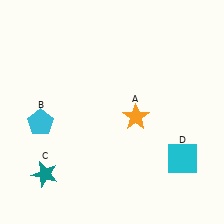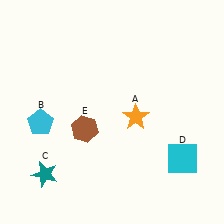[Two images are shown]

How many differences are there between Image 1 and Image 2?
There is 1 difference between the two images.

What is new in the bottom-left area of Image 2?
A brown hexagon (E) was added in the bottom-left area of Image 2.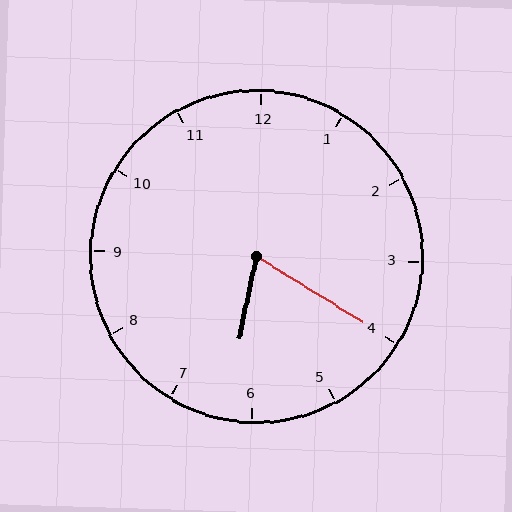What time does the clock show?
6:20.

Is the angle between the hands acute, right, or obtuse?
It is acute.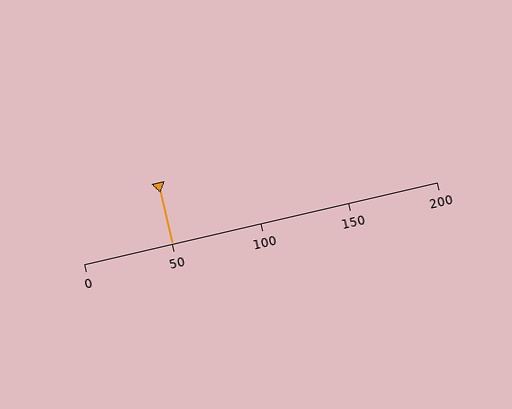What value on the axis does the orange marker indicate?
The marker indicates approximately 50.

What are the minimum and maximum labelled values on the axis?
The axis runs from 0 to 200.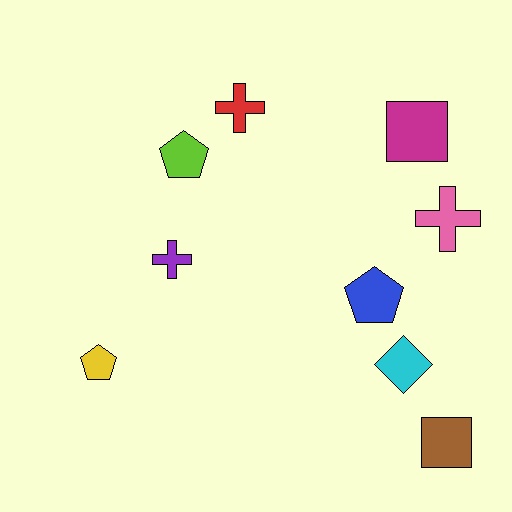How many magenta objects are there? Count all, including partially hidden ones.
There is 1 magenta object.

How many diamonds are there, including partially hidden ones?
There is 1 diamond.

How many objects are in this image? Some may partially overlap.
There are 9 objects.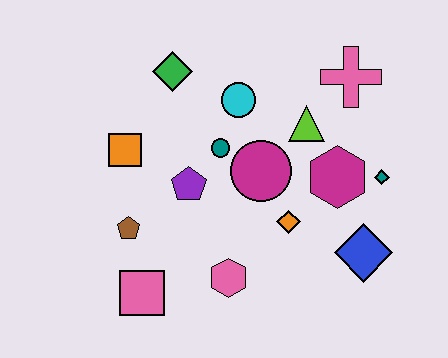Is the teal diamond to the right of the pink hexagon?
Yes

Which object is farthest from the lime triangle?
The pink square is farthest from the lime triangle.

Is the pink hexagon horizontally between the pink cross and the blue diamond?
No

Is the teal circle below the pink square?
No